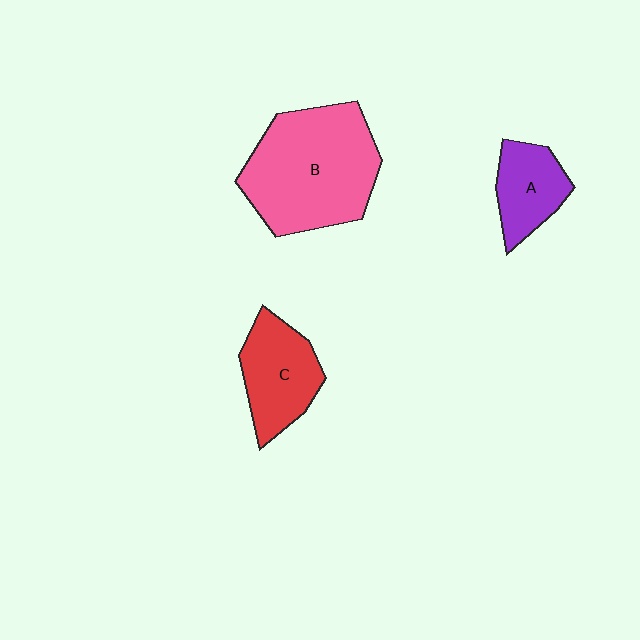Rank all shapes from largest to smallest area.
From largest to smallest: B (pink), C (red), A (purple).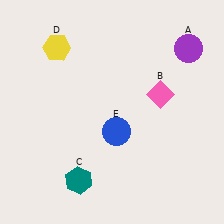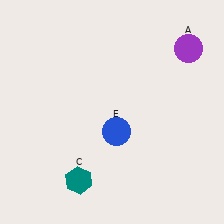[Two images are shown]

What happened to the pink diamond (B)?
The pink diamond (B) was removed in Image 2. It was in the top-right area of Image 1.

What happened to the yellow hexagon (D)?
The yellow hexagon (D) was removed in Image 2. It was in the top-left area of Image 1.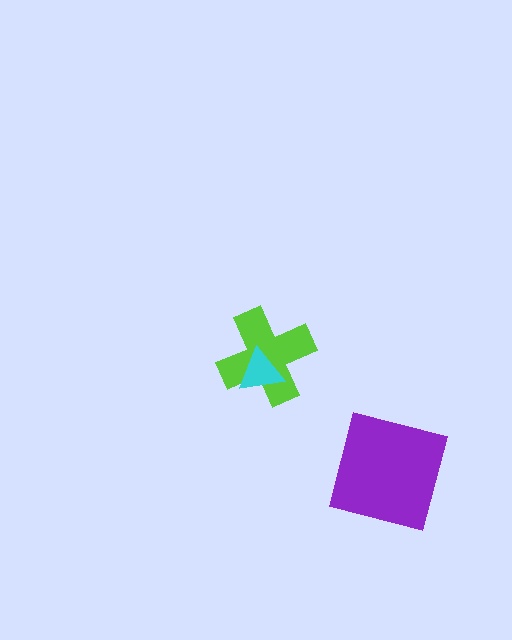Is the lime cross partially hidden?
Yes, it is partially covered by another shape.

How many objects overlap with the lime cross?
1 object overlaps with the lime cross.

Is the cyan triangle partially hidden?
No, no other shape covers it.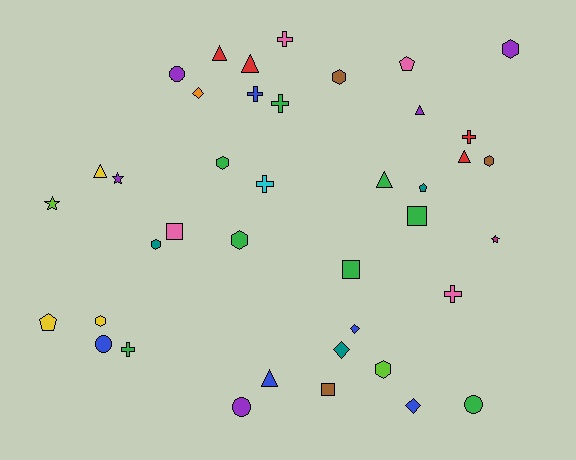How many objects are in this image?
There are 40 objects.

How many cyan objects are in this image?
There is 1 cyan object.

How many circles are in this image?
There are 4 circles.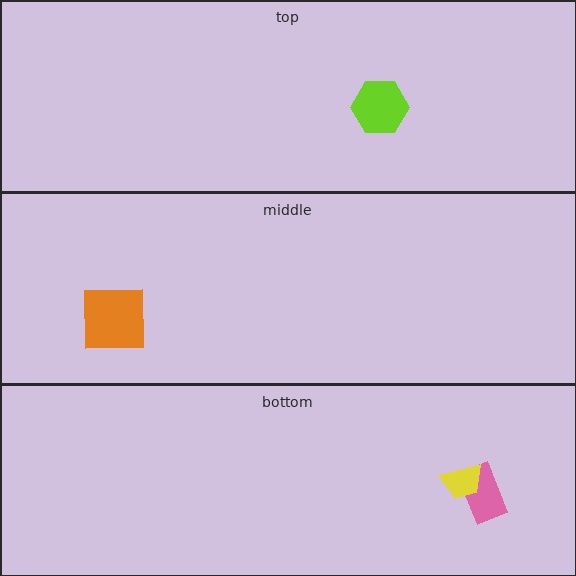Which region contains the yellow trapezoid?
The bottom region.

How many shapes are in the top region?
1.